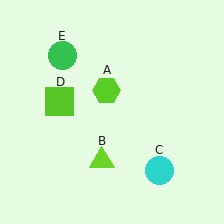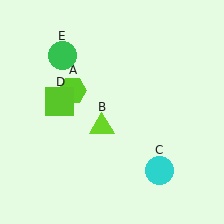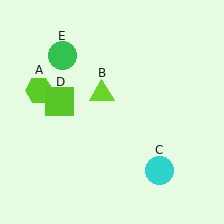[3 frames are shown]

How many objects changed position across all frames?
2 objects changed position: lime hexagon (object A), lime triangle (object B).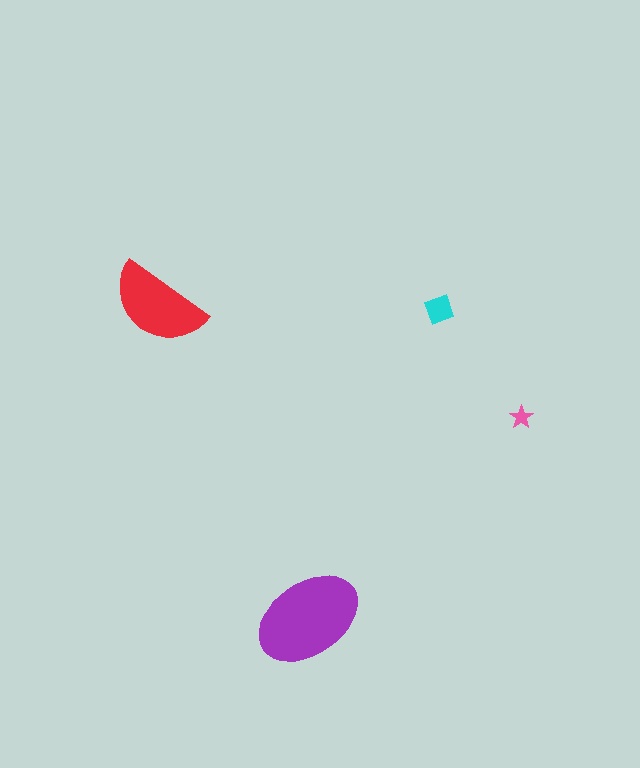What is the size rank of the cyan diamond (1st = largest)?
3rd.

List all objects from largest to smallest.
The purple ellipse, the red semicircle, the cyan diamond, the pink star.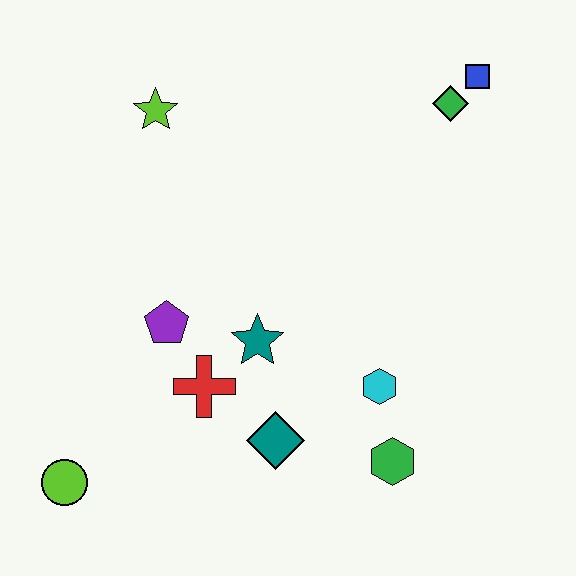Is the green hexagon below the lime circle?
No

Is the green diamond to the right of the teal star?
Yes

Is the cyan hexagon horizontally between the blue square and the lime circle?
Yes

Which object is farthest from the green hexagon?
The lime star is farthest from the green hexagon.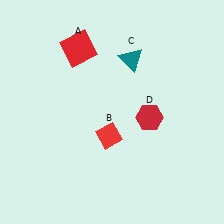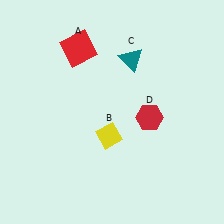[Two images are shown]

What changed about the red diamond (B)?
In Image 1, B is red. In Image 2, it changed to yellow.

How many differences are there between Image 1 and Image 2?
There is 1 difference between the two images.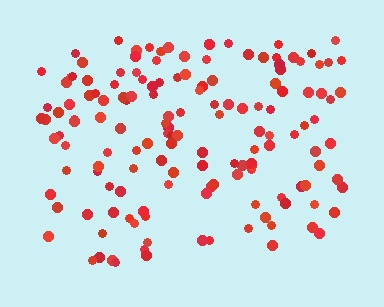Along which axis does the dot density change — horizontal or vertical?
Vertical.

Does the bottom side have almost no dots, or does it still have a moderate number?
Still a moderate number, just noticeably fewer than the top.